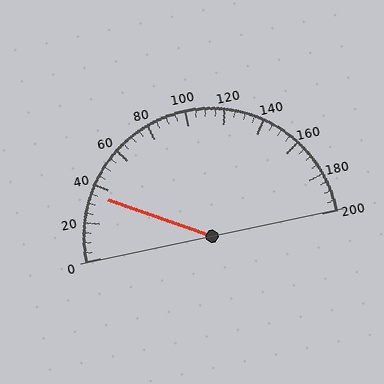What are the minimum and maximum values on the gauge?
The gauge ranges from 0 to 200.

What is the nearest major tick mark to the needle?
The nearest major tick mark is 40.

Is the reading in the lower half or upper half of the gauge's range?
The reading is in the lower half of the range (0 to 200).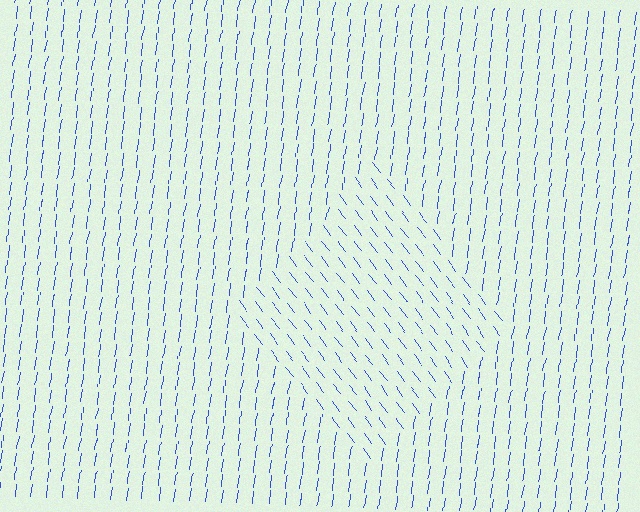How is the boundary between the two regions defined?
The boundary is defined purely by a change in line orientation (approximately 45 degrees difference). All lines are the same color and thickness.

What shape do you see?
I see a diamond.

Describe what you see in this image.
The image is filled with small blue line segments. A diamond region in the image has lines oriented differently from the surrounding lines, creating a visible texture boundary.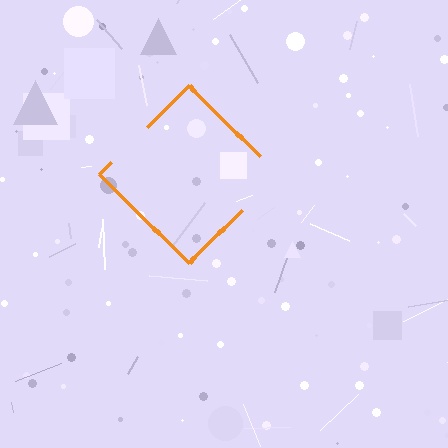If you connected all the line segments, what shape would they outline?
They would outline a diamond.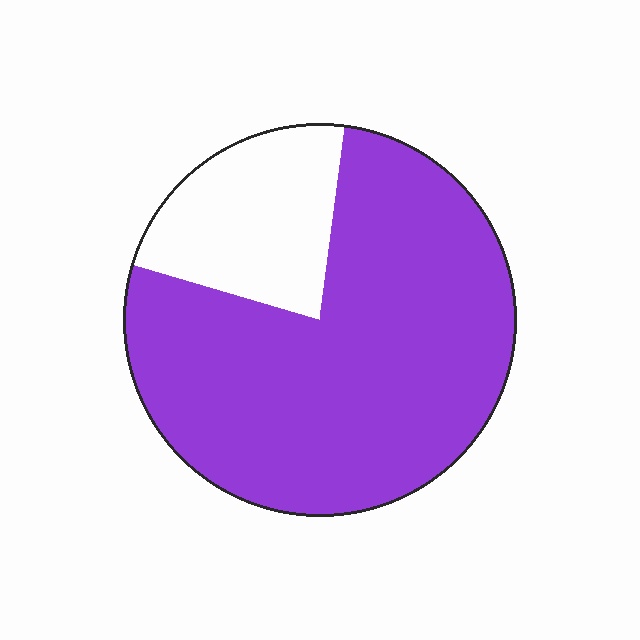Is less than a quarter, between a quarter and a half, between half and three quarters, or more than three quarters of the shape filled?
More than three quarters.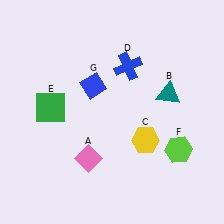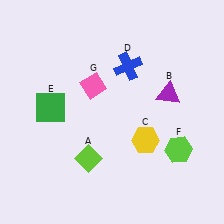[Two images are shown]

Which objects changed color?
A changed from pink to lime. B changed from teal to purple. G changed from blue to pink.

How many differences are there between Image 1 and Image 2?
There are 3 differences between the two images.